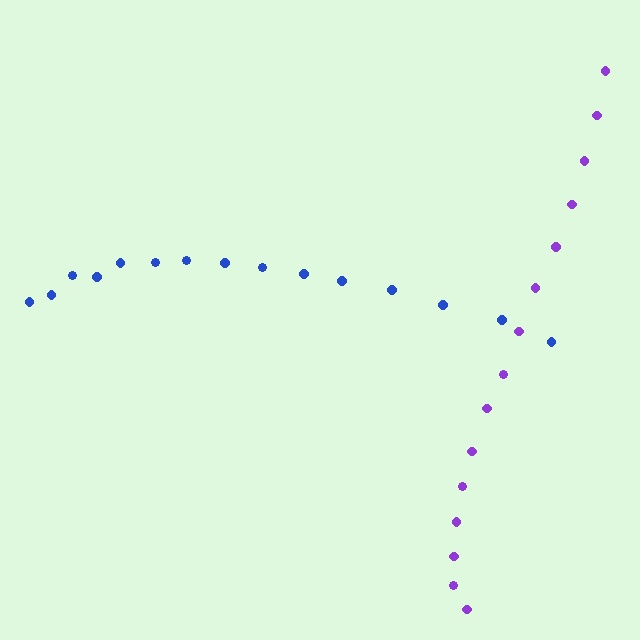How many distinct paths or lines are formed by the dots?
There are 2 distinct paths.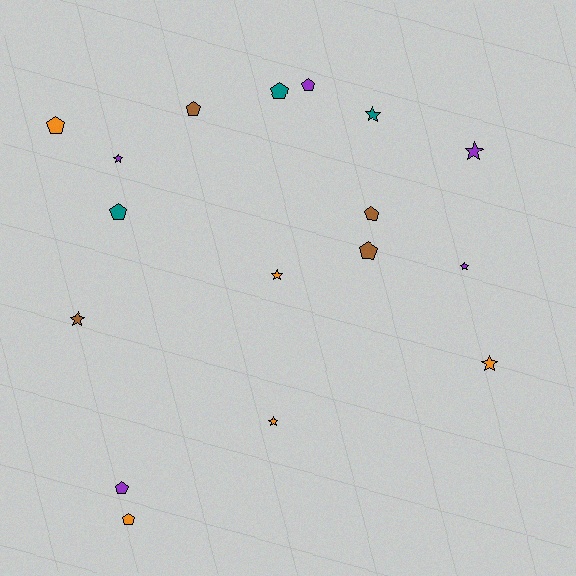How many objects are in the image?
There are 17 objects.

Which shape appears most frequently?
Pentagon, with 9 objects.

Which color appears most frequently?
Orange, with 5 objects.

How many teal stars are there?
There is 1 teal star.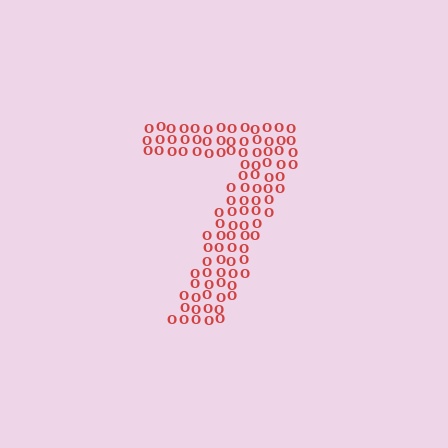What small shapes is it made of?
It is made of small letter O's.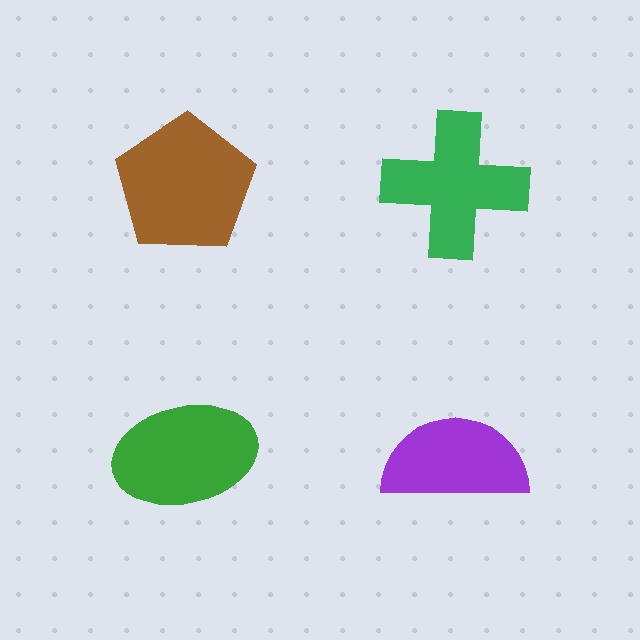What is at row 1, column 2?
A green cross.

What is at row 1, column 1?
A brown pentagon.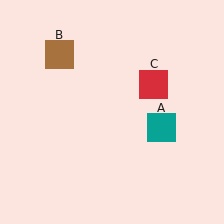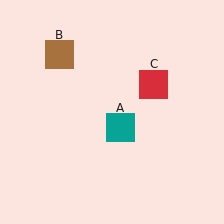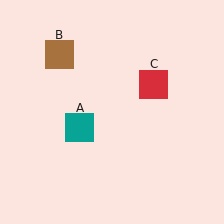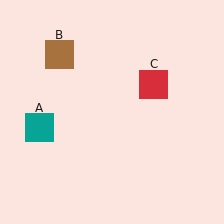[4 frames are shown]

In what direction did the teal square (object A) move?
The teal square (object A) moved left.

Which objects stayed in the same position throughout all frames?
Brown square (object B) and red square (object C) remained stationary.